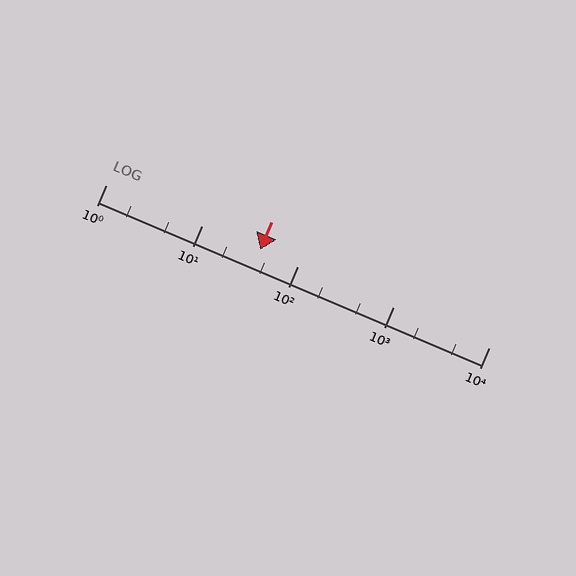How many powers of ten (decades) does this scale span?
The scale spans 4 decades, from 1 to 10000.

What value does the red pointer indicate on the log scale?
The pointer indicates approximately 41.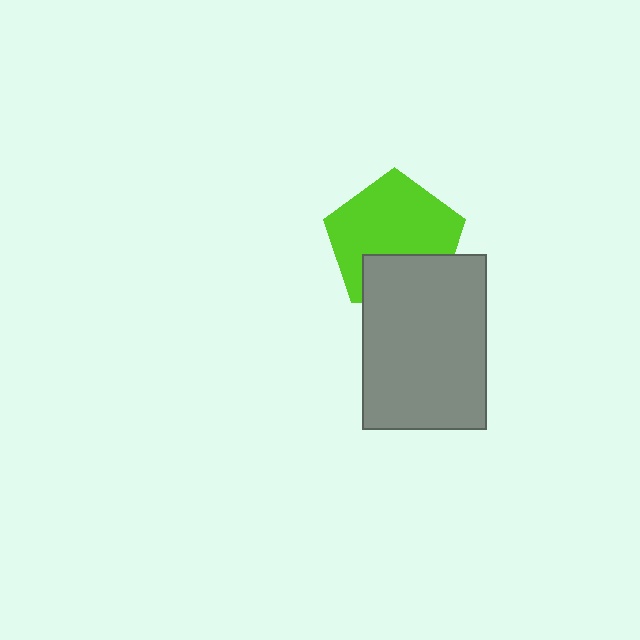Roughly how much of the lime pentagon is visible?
Most of it is visible (roughly 68%).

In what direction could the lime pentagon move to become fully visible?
The lime pentagon could move up. That would shift it out from behind the gray rectangle entirely.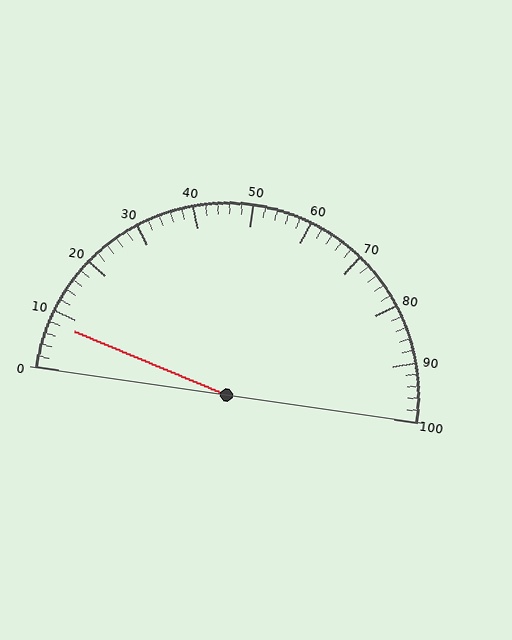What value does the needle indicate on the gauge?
The needle indicates approximately 8.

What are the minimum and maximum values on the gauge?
The gauge ranges from 0 to 100.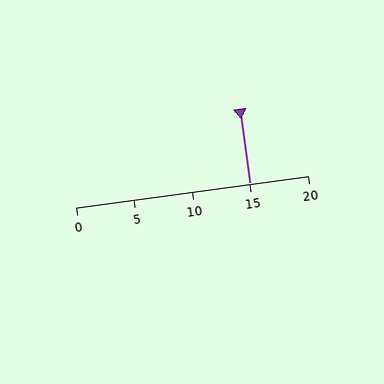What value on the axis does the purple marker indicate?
The marker indicates approximately 15.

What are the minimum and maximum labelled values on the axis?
The axis runs from 0 to 20.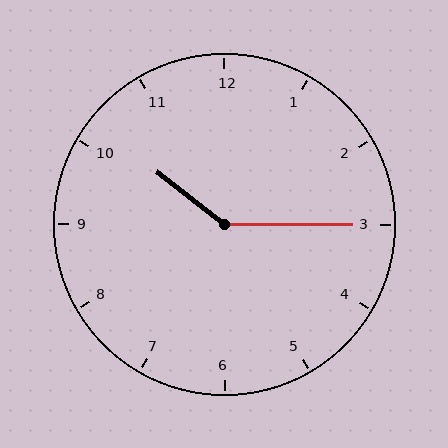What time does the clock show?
10:15.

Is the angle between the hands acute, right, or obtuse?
It is obtuse.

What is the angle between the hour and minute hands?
Approximately 142 degrees.